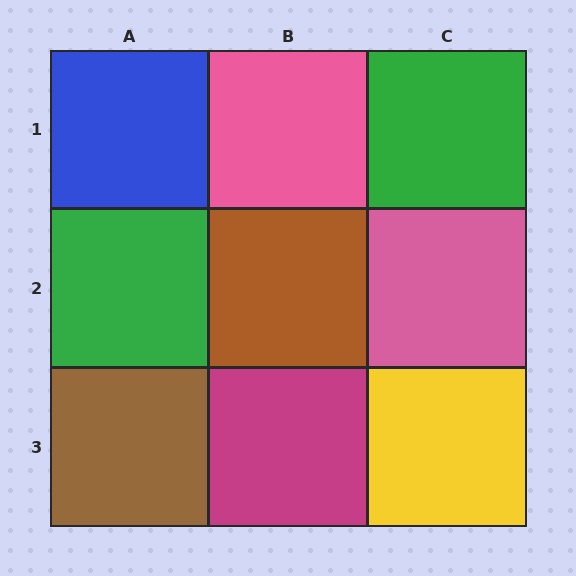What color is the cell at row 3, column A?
Brown.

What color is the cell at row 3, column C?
Yellow.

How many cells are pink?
2 cells are pink.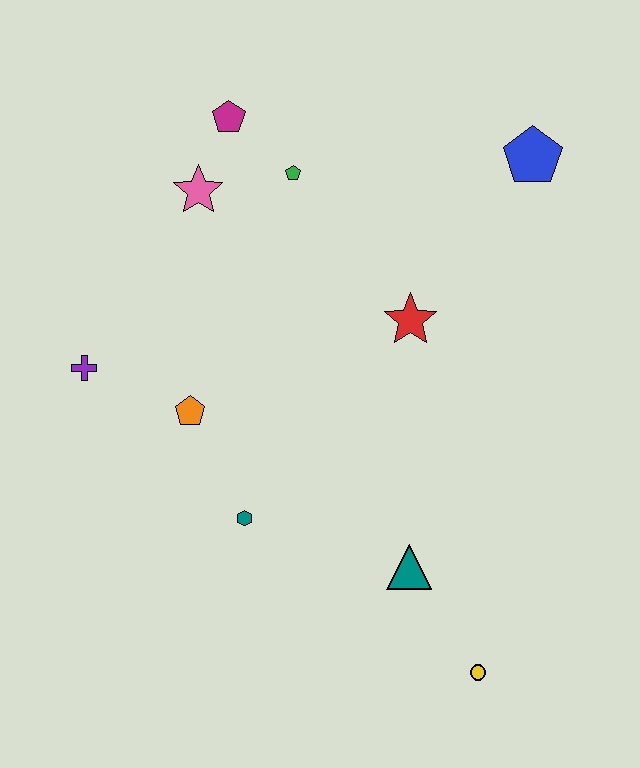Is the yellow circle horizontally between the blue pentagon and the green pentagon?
Yes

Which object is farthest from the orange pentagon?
The blue pentagon is farthest from the orange pentagon.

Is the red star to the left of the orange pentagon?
No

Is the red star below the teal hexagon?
No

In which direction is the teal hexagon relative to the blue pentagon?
The teal hexagon is below the blue pentagon.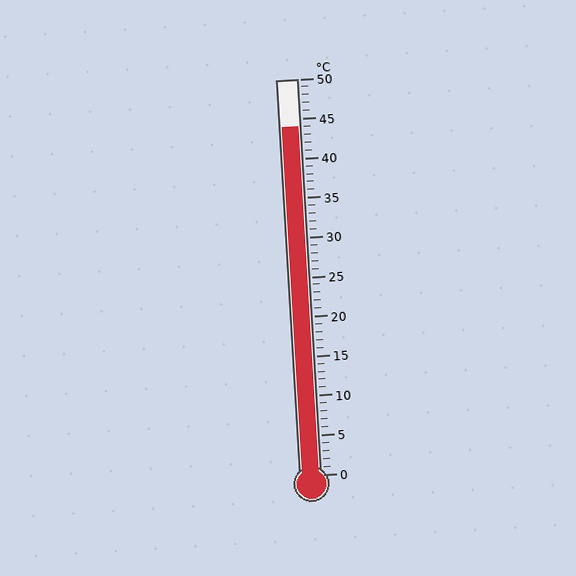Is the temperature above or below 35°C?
The temperature is above 35°C.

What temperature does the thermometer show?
The thermometer shows approximately 44°C.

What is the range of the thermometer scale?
The thermometer scale ranges from 0°C to 50°C.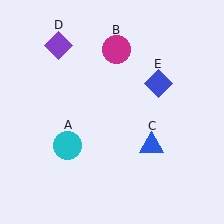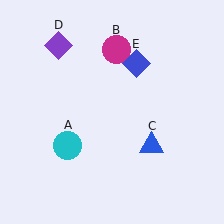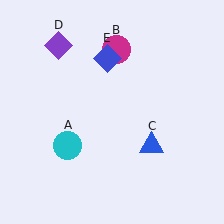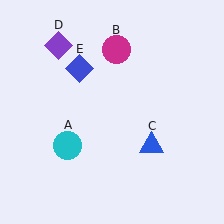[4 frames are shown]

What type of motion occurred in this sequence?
The blue diamond (object E) rotated counterclockwise around the center of the scene.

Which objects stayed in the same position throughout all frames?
Cyan circle (object A) and magenta circle (object B) and blue triangle (object C) and purple diamond (object D) remained stationary.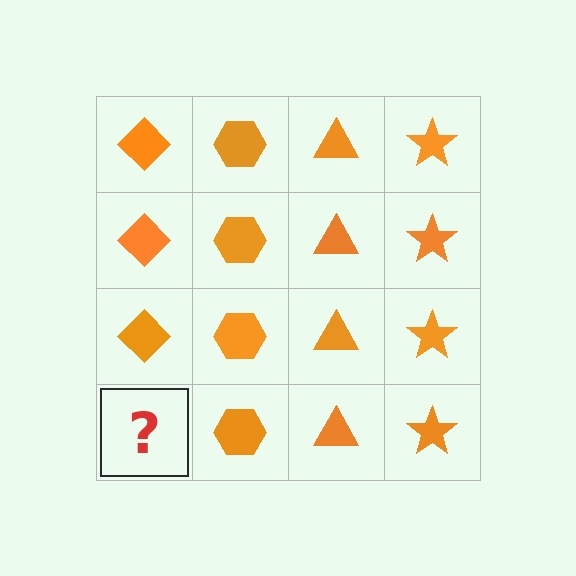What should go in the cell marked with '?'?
The missing cell should contain an orange diamond.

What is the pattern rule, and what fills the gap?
The rule is that each column has a consistent shape. The gap should be filled with an orange diamond.